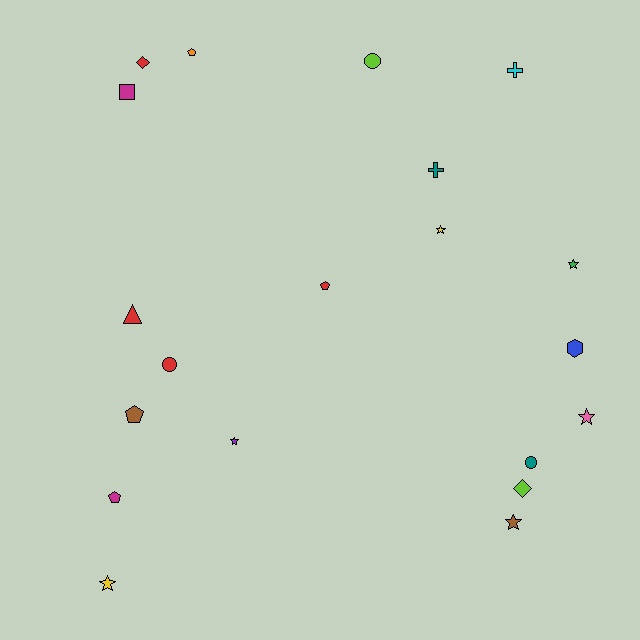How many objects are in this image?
There are 20 objects.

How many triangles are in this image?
There is 1 triangle.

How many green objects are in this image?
There is 1 green object.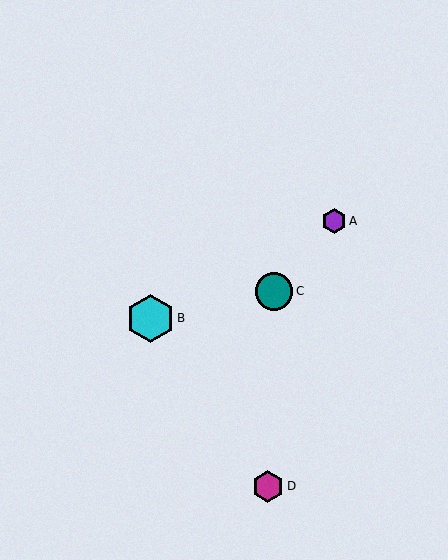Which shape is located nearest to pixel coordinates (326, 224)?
The purple hexagon (labeled A) at (334, 221) is nearest to that location.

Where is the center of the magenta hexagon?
The center of the magenta hexagon is at (268, 486).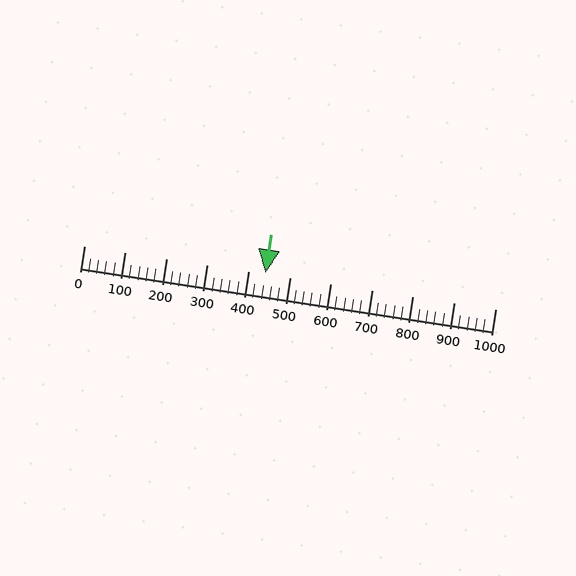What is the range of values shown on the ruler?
The ruler shows values from 0 to 1000.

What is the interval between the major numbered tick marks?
The major tick marks are spaced 100 units apart.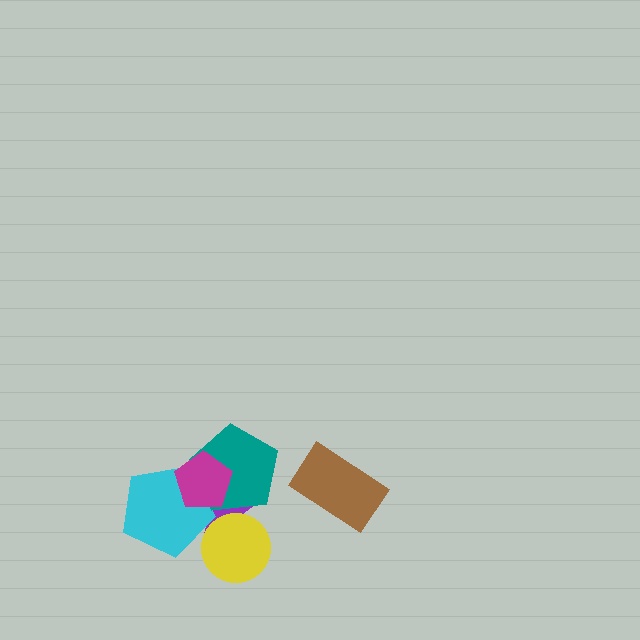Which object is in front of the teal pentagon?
The magenta pentagon is in front of the teal pentagon.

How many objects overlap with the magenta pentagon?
3 objects overlap with the magenta pentagon.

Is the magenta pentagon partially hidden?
No, no other shape covers it.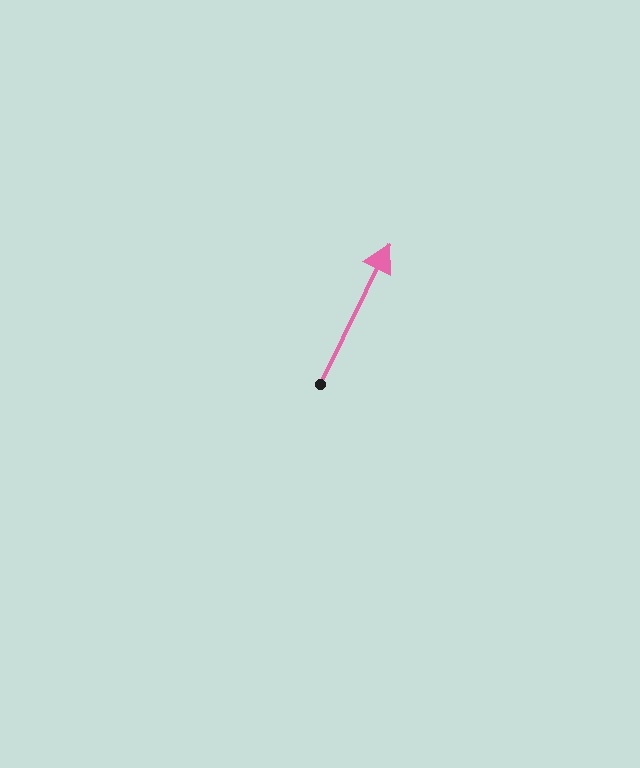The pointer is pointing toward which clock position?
Roughly 1 o'clock.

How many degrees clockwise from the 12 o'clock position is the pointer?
Approximately 26 degrees.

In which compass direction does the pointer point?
Northeast.